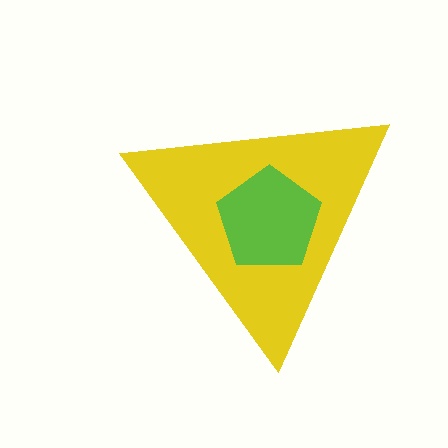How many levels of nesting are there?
2.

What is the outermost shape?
The yellow triangle.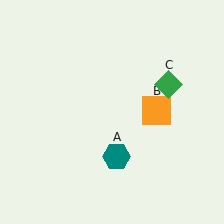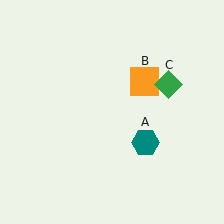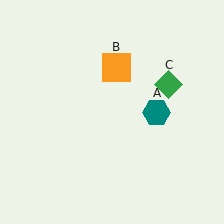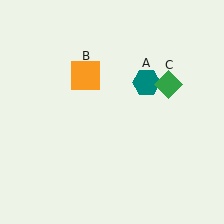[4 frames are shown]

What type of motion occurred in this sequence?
The teal hexagon (object A), orange square (object B) rotated counterclockwise around the center of the scene.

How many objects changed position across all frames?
2 objects changed position: teal hexagon (object A), orange square (object B).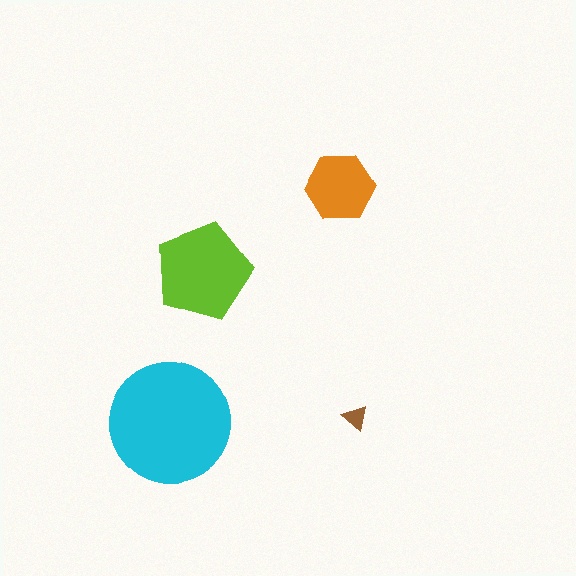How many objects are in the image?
There are 4 objects in the image.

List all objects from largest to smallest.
The cyan circle, the lime pentagon, the orange hexagon, the brown triangle.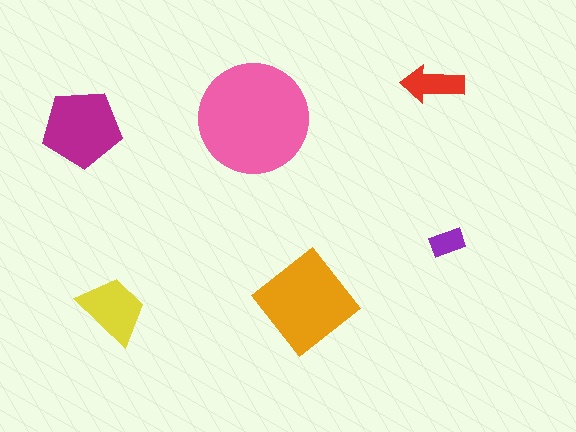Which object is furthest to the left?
The magenta pentagon is leftmost.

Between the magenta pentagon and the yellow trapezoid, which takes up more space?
The magenta pentagon.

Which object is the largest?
The pink circle.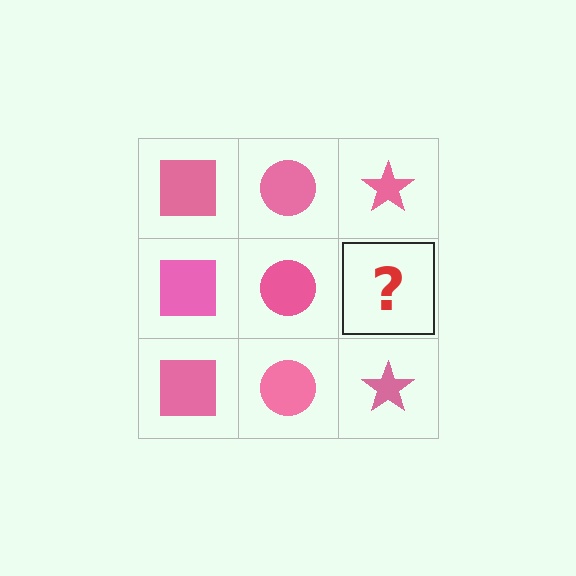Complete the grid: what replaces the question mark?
The question mark should be replaced with a pink star.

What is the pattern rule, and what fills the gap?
The rule is that each column has a consistent shape. The gap should be filled with a pink star.